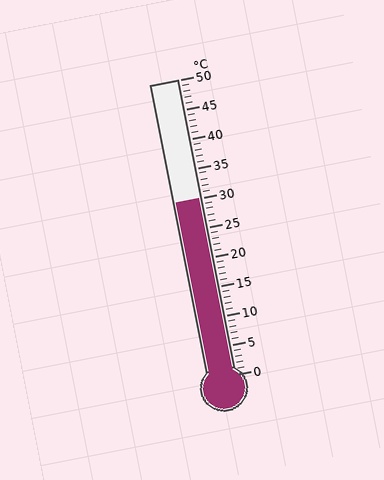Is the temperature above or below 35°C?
The temperature is below 35°C.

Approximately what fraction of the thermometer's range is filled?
The thermometer is filled to approximately 60% of its range.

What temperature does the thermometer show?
The thermometer shows approximately 30°C.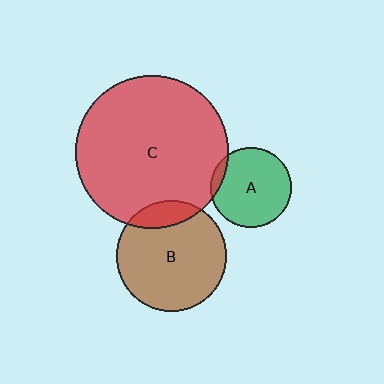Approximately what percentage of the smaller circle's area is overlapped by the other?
Approximately 15%.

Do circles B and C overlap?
Yes.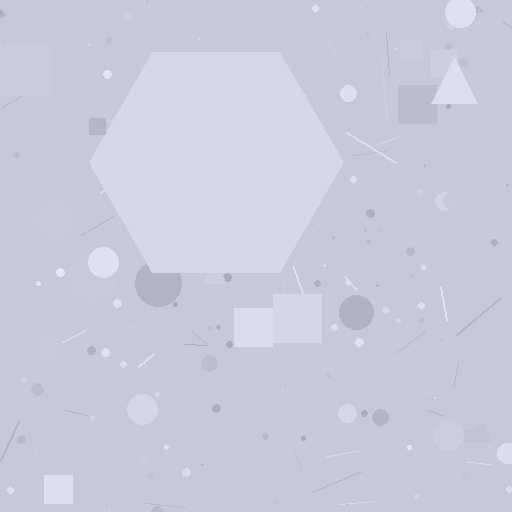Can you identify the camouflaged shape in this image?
The camouflaged shape is a hexagon.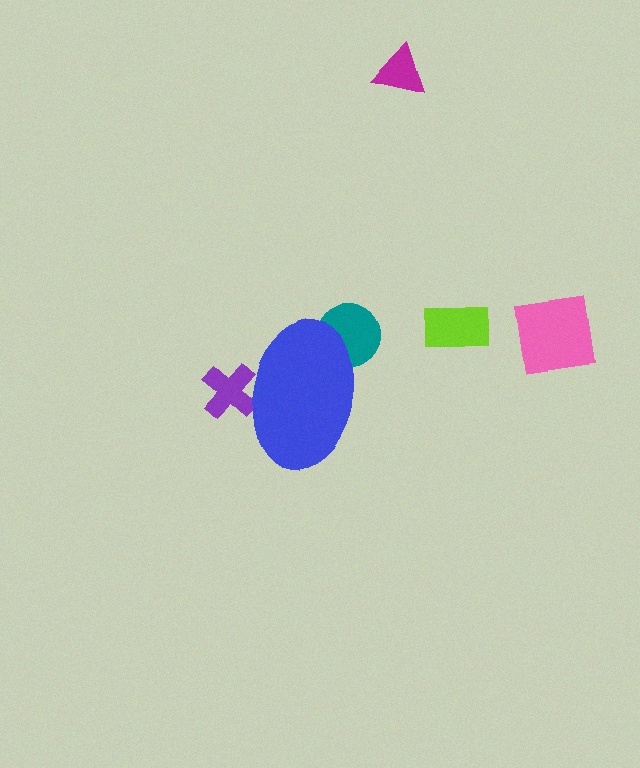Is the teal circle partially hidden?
Yes, the teal circle is partially hidden behind the blue ellipse.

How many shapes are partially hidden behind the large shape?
2 shapes are partially hidden.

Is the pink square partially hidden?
No, the pink square is fully visible.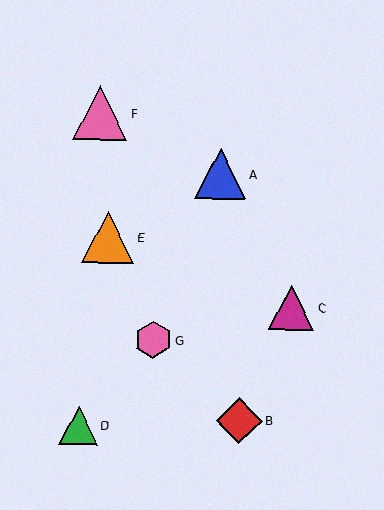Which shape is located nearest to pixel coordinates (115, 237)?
The orange triangle (labeled E) at (108, 237) is nearest to that location.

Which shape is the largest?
The pink triangle (labeled F) is the largest.